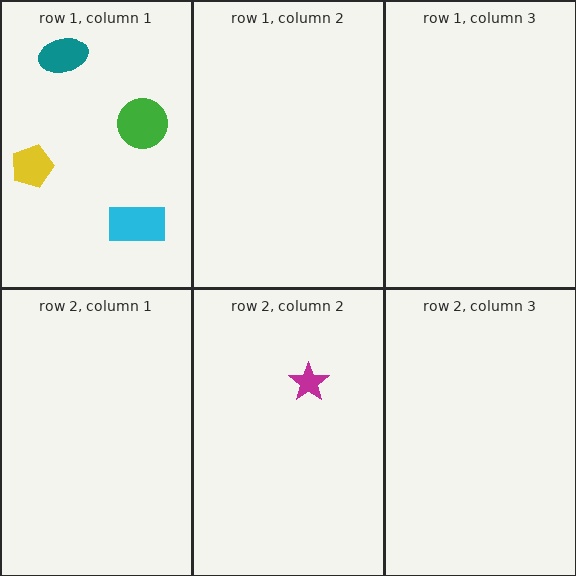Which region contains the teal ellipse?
The row 1, column 1 region.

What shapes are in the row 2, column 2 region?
The magenta star.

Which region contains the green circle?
The row 1, column 1 region.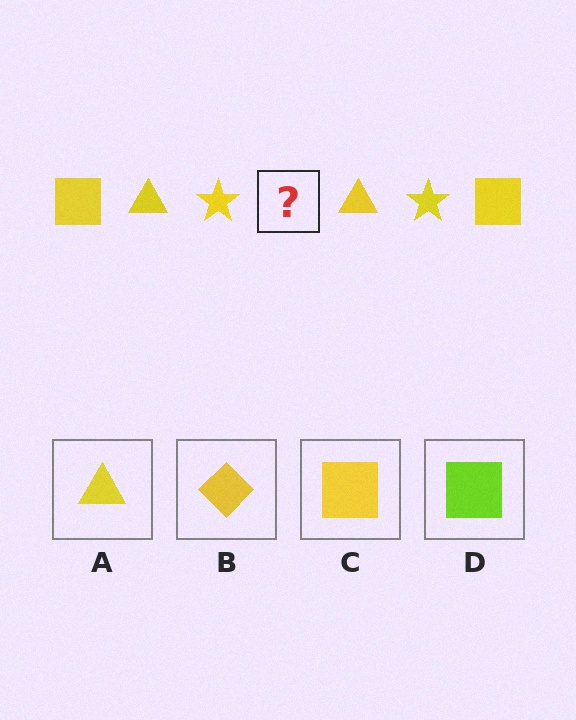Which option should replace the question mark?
Option C.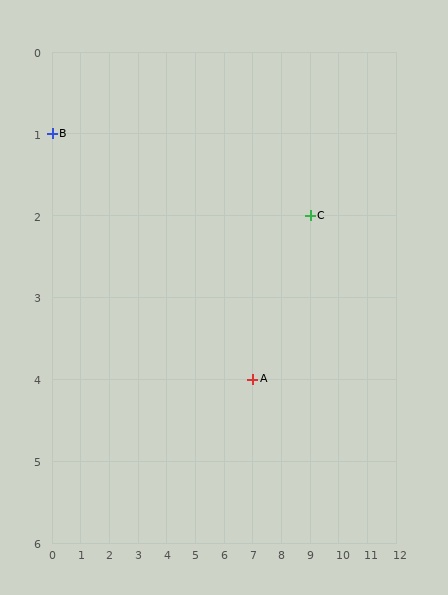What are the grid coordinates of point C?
Point C is at grid coordinates (9, 2).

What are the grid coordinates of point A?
Point A is at grid coordinates (7, 4).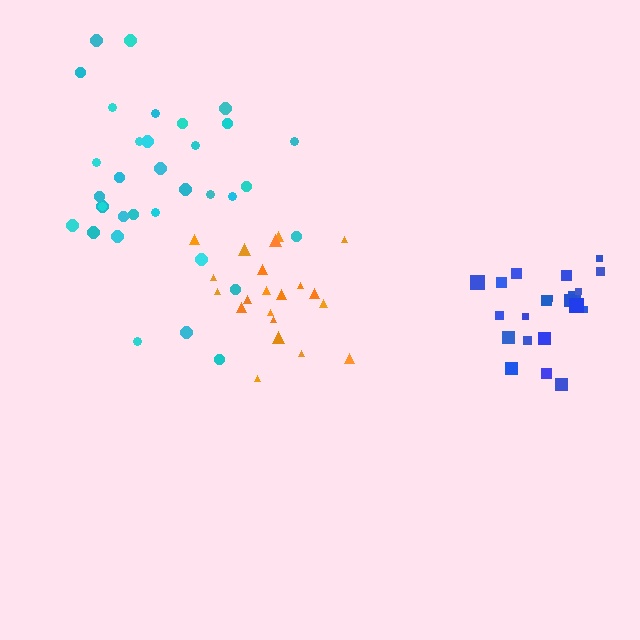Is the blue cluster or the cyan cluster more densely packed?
Blue.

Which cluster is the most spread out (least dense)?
Cyan.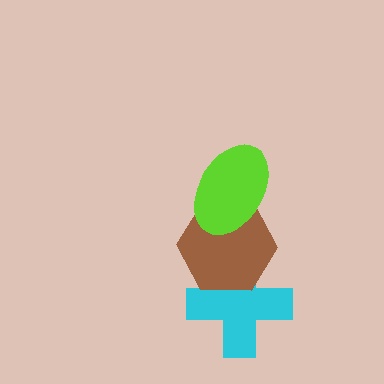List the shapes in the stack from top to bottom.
From top to bottom: the lime ellipse, the brown hexagon, the cyan cross.